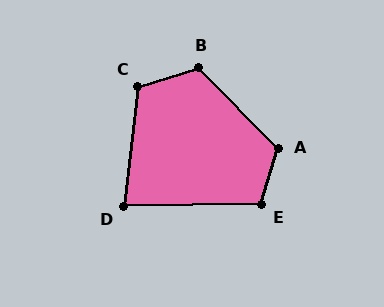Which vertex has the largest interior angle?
A, at approximately 119 degrees.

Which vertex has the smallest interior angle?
D, at approximately 83 degrees.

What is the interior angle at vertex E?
Approximately 107 degrees (obtuse).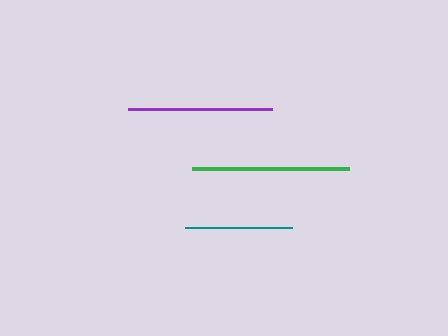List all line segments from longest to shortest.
From longest to shortest: green, purple, teal.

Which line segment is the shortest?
The teal line is the shortest at approximately 106 pixels.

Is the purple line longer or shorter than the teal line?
The purple line is longer than the teal line.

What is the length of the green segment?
The green segment is approximately 156 pixels long.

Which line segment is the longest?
The green line is the longest at approximately 156 pixels.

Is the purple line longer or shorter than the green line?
The green line is longer than the purple line.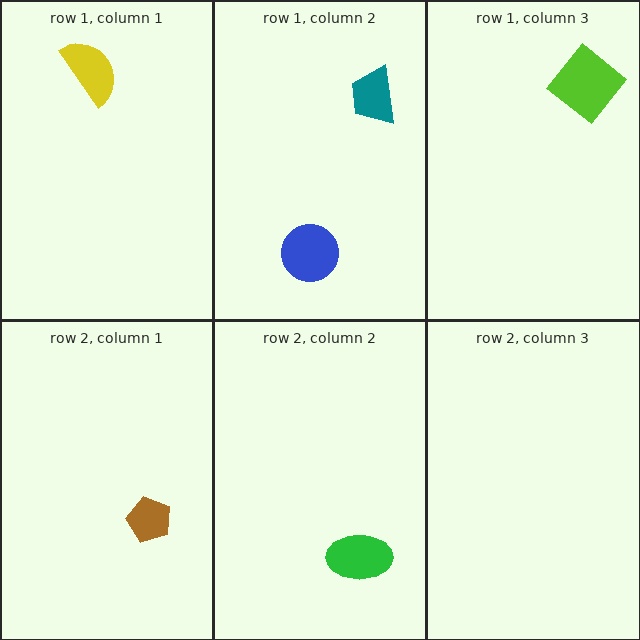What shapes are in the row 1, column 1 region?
The yellow semicircle.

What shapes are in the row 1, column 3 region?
The lime diamond.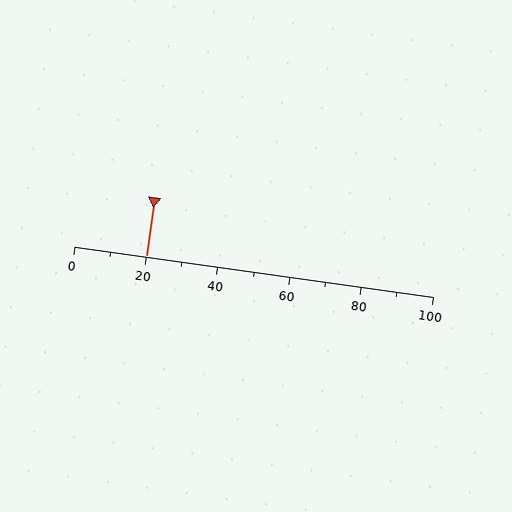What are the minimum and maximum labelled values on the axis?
The axis runs from 0 to 100.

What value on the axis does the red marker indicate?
The marker indicates approximately 20.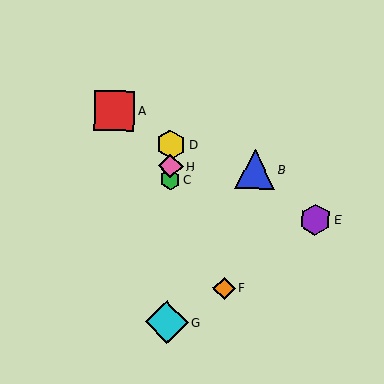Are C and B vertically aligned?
No, C is at x≈170 and B is at x≈255.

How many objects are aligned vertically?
4 objects (C, D, G, H) are aligned vertically.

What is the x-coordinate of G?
Object G is at x≈167.